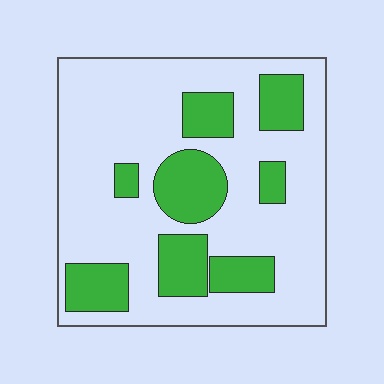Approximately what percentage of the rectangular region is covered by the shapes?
Approximately 30%.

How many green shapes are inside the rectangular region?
8.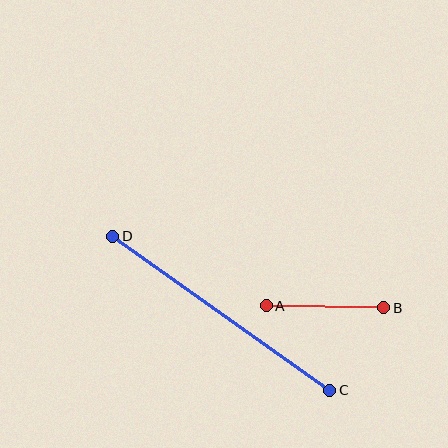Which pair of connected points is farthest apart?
Points C and D are farthest apart.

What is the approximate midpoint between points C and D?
The midpoint is at approximately (221, 313) pixels.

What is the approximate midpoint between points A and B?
The midpoint is at approximately (325, 307) pixels.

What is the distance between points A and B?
The distance is approximately 118 pixels.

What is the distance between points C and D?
The distance is approximately 266 pixels.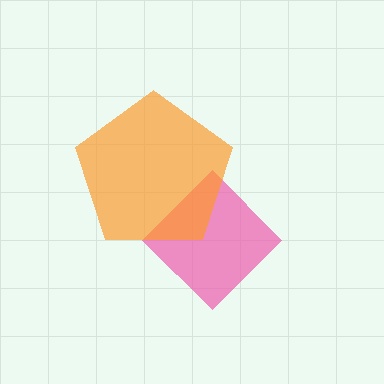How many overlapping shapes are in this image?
There are 2 overlapping shapes in the image.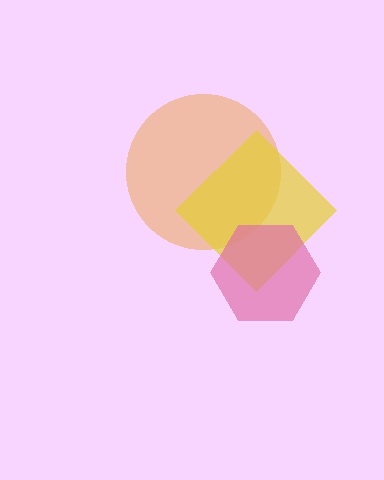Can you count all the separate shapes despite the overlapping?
Yes, there are 3 separate shapes.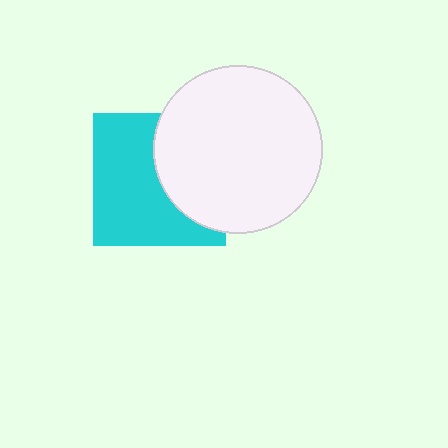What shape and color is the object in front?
The object in front is a white circle.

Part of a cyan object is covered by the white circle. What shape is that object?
It is a square.